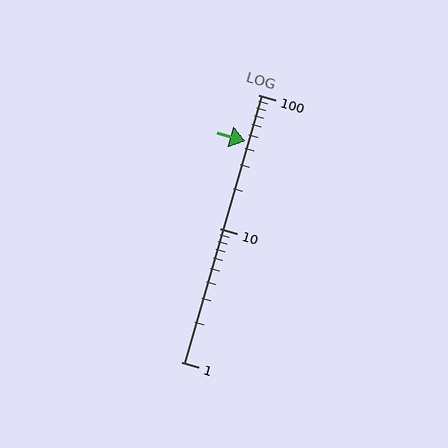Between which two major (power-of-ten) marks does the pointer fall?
The pointer is between 10 and 100.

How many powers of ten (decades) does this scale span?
The scale spans 2 decades, from 1 to 100.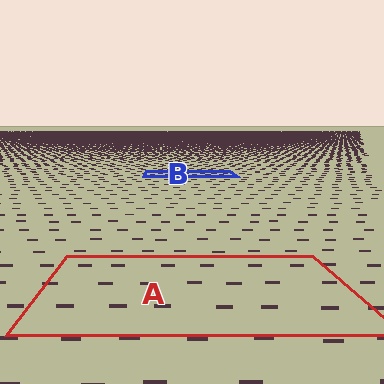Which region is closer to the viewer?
Region A is closer. The texture elements there are larger and more spread out.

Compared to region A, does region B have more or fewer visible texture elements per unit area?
Region B has more texture elements per unit area — they are packed more densely because it is farther away.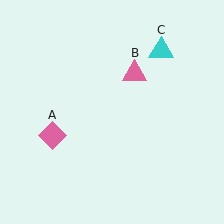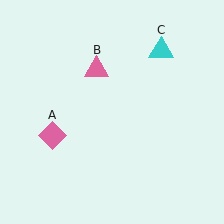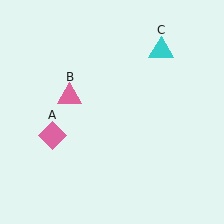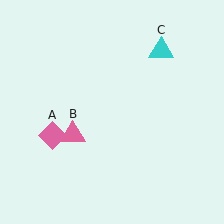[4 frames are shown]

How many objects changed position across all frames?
1 object changed position: pink triangle (object B).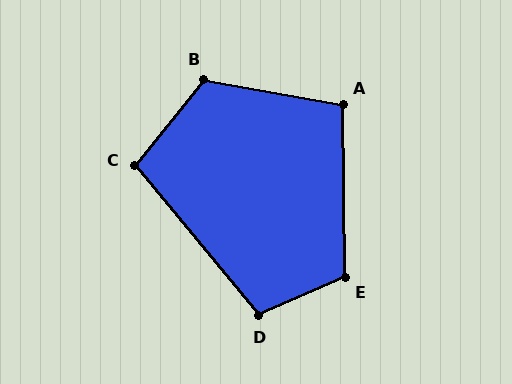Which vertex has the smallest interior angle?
A, at approximately 100 degrees.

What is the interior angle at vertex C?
Approximately 102 degrees (obtuse).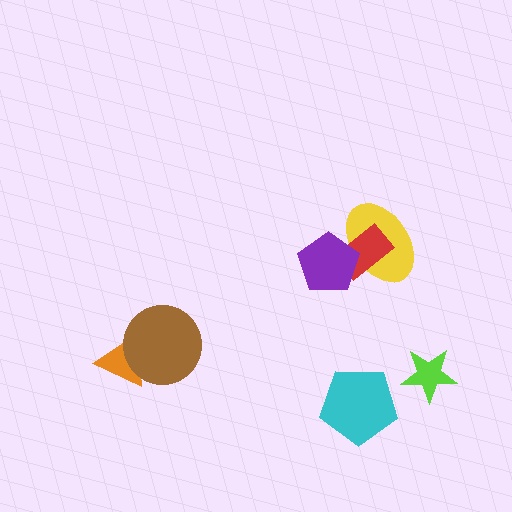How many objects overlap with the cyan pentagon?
0 objects overlap with the cyan pentagon.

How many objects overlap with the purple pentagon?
2 objects overlap with the purple pentagon.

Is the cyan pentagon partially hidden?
No, no other shape covers it.